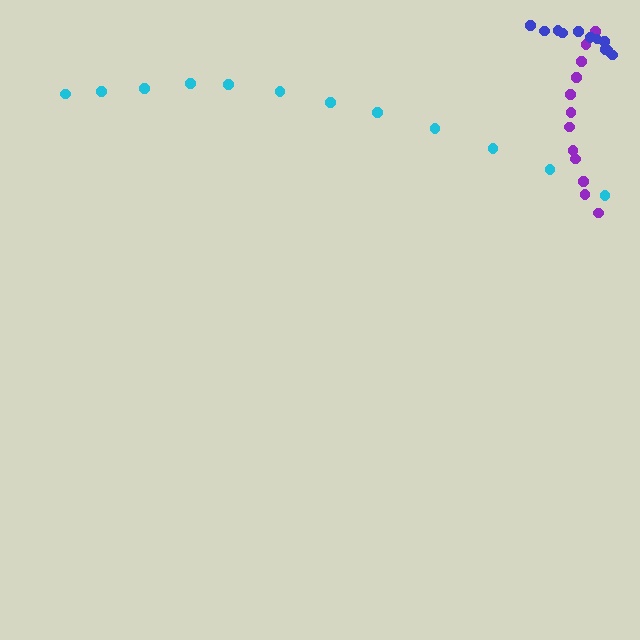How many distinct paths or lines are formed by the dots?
There are 3 distinct paths.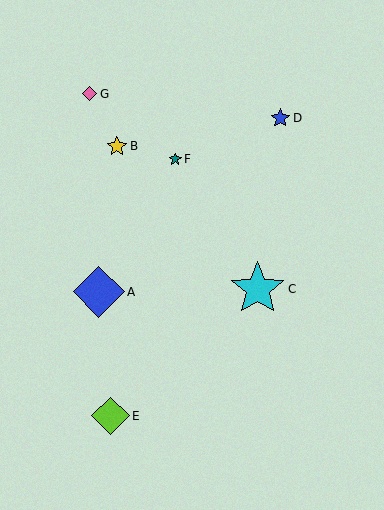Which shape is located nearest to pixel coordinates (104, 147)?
The yellow star (labeled B) at (117, 146) is nearest to that location.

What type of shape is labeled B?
Shape B is a yellow star.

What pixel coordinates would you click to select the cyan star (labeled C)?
Click at (258, 289) to select the cyan star C.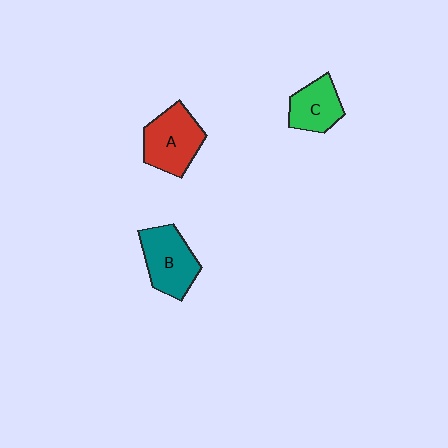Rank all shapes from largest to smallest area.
From largest to smallest: A (red), B (teal), C (green).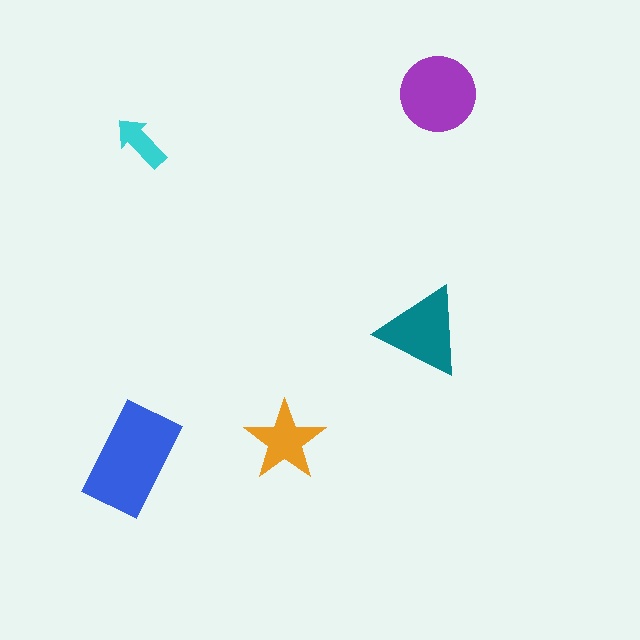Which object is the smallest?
The cyan arrow.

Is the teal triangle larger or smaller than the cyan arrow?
Larger.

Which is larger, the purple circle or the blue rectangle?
The blue rectangle.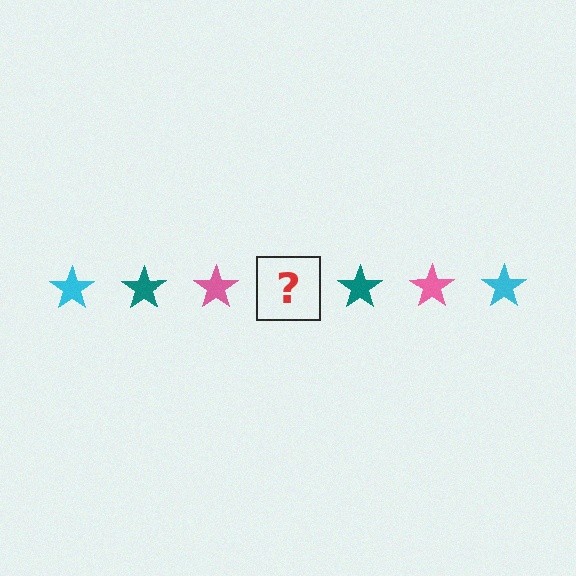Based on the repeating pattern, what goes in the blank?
The blank should be a cyan star.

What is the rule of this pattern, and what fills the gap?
The rule is that the pattern cycles through cyan, teal, pink stars. The gap should be filled with a cyan star.